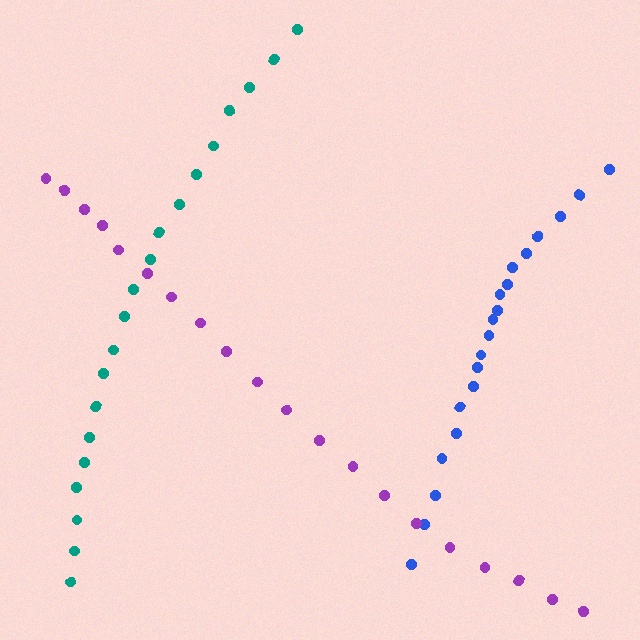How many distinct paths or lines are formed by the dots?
There are 3 distinct paths.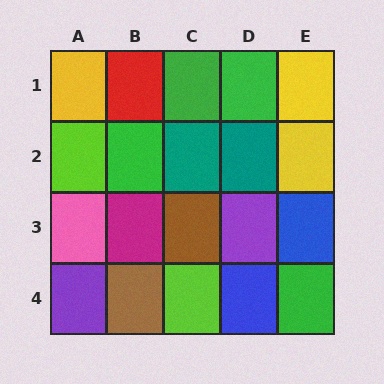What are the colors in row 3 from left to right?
Pink, magenta, brown, purple, blue.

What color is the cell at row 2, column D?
Teal.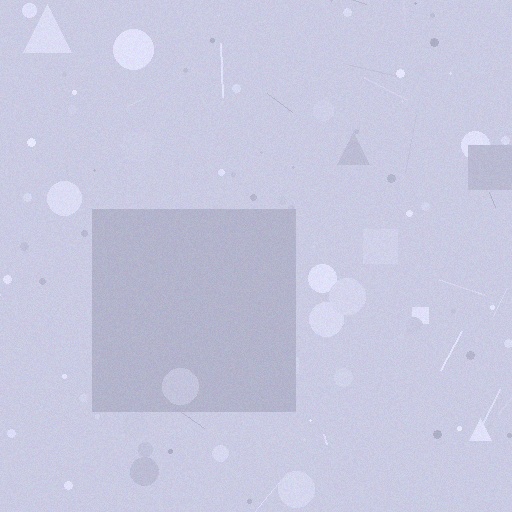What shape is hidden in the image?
A square is hidden in the image.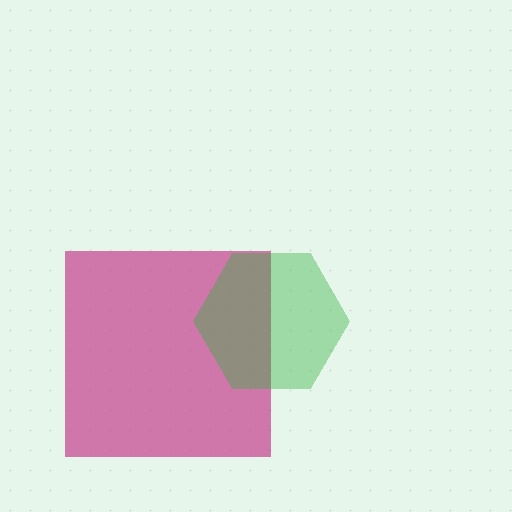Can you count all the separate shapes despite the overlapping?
Yes, there are 2 separate shapes.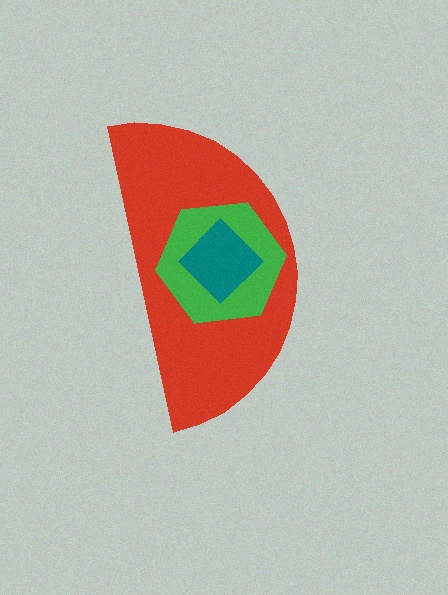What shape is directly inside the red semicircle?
The green hexagon.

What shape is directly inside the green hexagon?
The teal diamond.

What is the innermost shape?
The teal diamond.